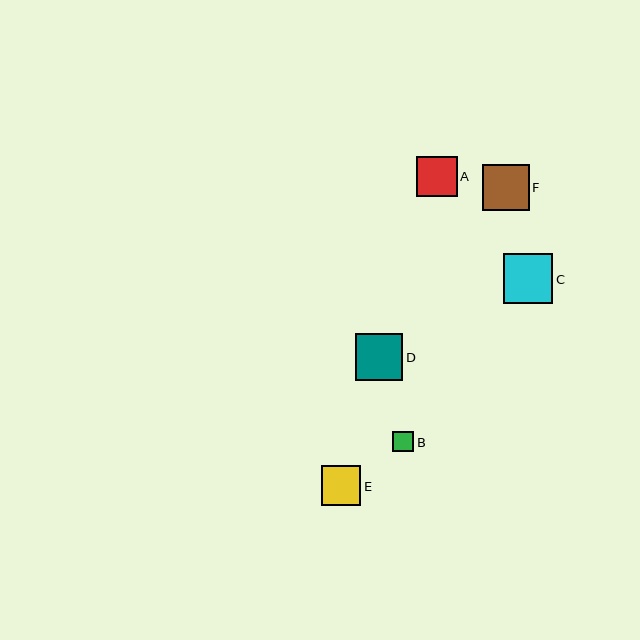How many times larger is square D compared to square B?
Square D is approximately 2.3 times the size of square B.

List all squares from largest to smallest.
From largest to smallest: C, D, F, A, E, B.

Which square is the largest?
Square C is the largest with a size of approximately 49 pixels.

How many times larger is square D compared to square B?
Square D is approximately 2.3 times the size of square B.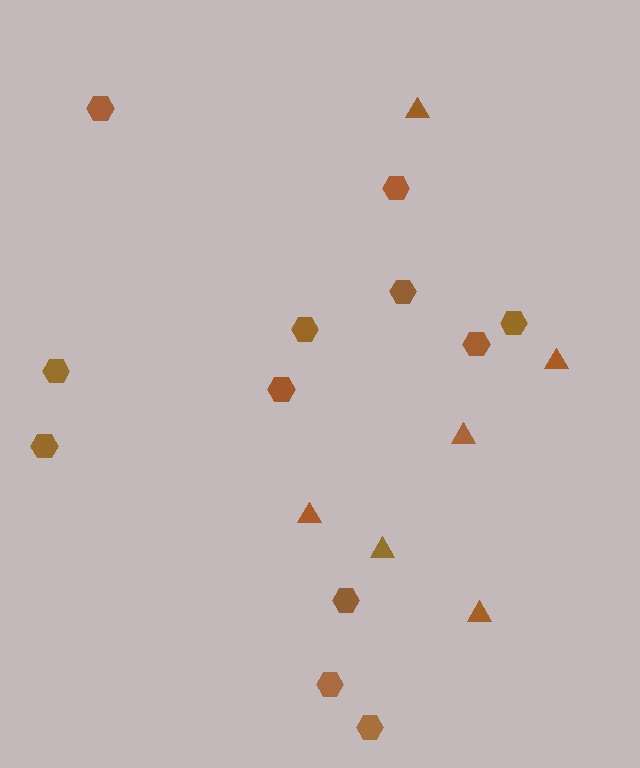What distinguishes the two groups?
There are 2 groups: one group of hexagons (12) and one group of triangles (6).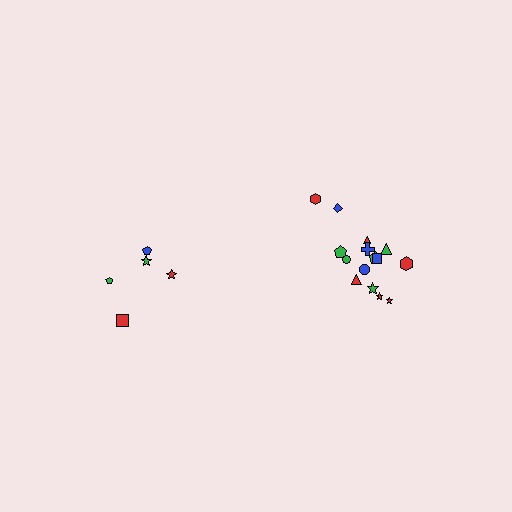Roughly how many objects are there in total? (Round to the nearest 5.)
Roughly 20 objects in total.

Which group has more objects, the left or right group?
The right group.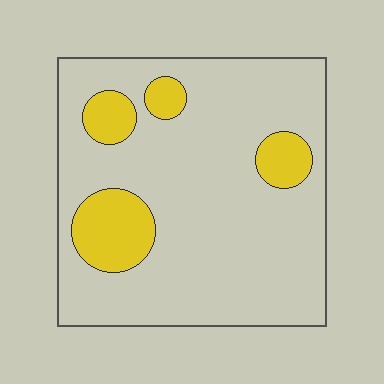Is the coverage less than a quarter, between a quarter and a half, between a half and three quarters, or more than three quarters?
Less than a quarter.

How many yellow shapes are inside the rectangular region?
4.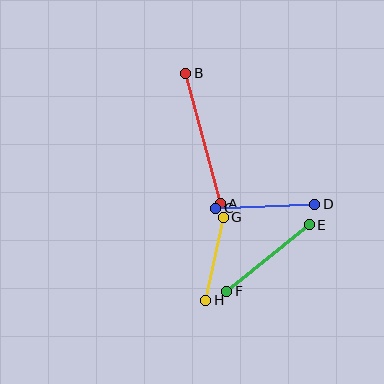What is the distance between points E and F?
The distance is approximately 106 pixels.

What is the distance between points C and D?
The distance is approximately 99 pixels.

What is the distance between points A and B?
The distance is approximately 135 pixels.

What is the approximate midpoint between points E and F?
The midpoint is at approximately (268, 258) pixels.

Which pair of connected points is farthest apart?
Points A and B are farthest apart.